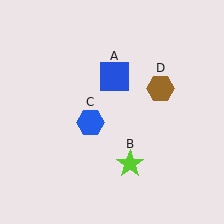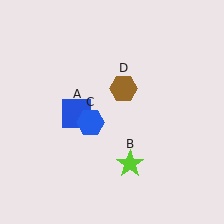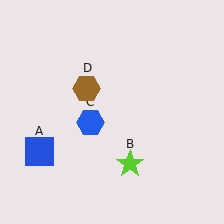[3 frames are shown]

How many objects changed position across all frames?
2 objects changed position: blue square (object A), brown hexagon (object D).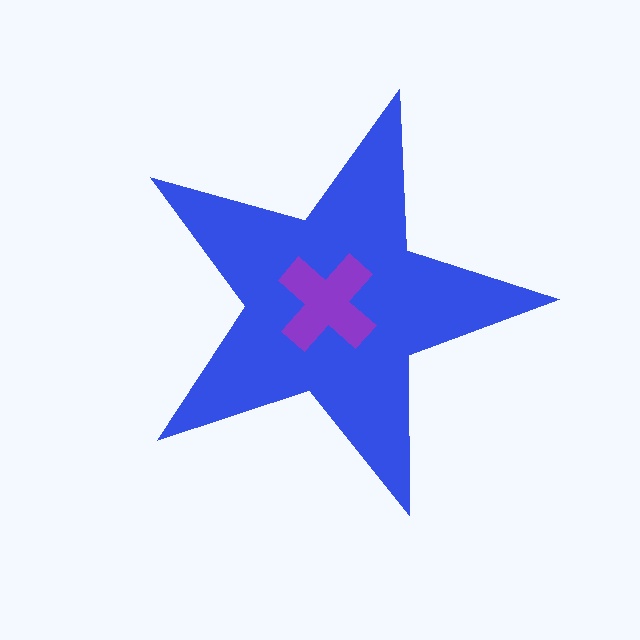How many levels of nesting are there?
2.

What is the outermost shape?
The blue star.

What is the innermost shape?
The purple cross.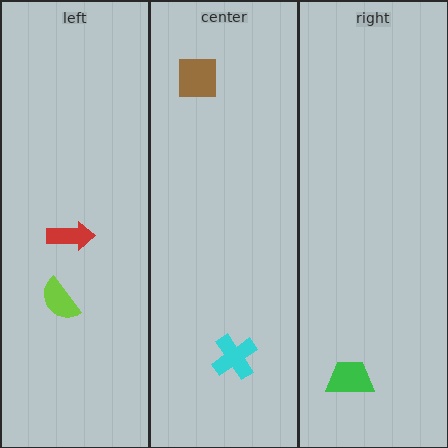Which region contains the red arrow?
The left region.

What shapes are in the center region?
The brown square, the cyan cross.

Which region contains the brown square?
The center region.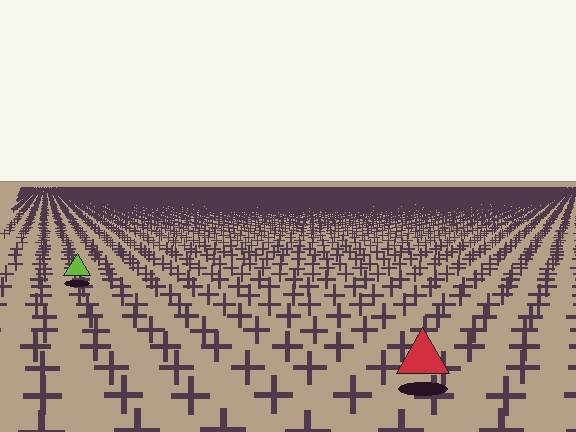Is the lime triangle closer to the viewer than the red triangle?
No. The red triangle is closer — you can tell from the texture gradient: the ground texture is coarser near it.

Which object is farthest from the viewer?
The lime triangle is farthest from the viewer. It appears smaller and the ground texture around it is denser.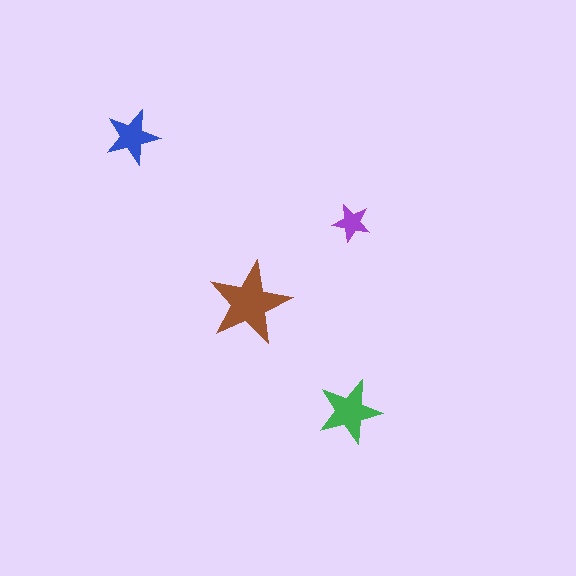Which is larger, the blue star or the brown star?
The brown one.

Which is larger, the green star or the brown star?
The brown one.